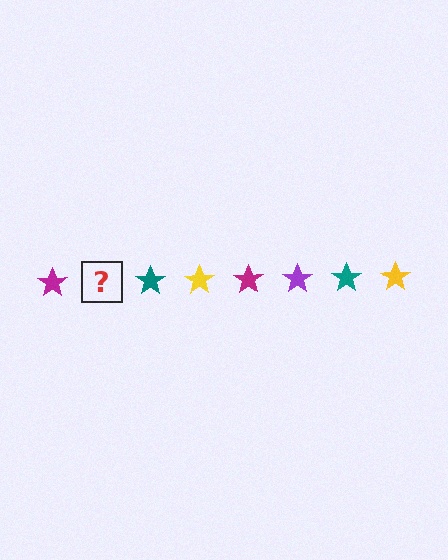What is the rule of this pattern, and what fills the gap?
The rule is that the pattern cycles through magenta, purple, teal, yellow stars. The gap should be filled with a purple star.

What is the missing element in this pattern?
The missing element is a purple star.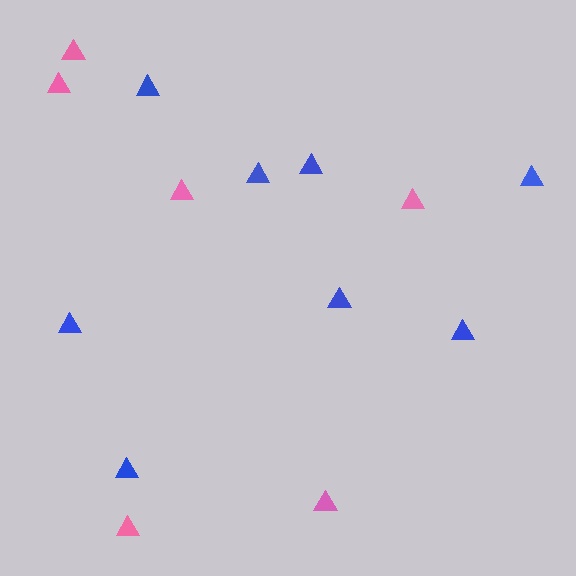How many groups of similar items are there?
There are 2 groups: one group of pink triangles (6) and one group of blue triangles (8).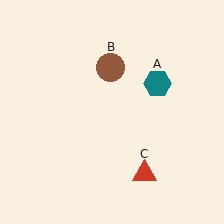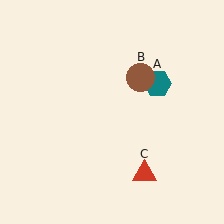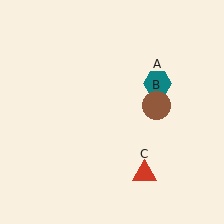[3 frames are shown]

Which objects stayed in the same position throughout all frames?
Teal hexagon (object A) and red triangle (object C) remained stationary.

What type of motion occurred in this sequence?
The brown circle (object B) rotated clockwise around the center of the scene.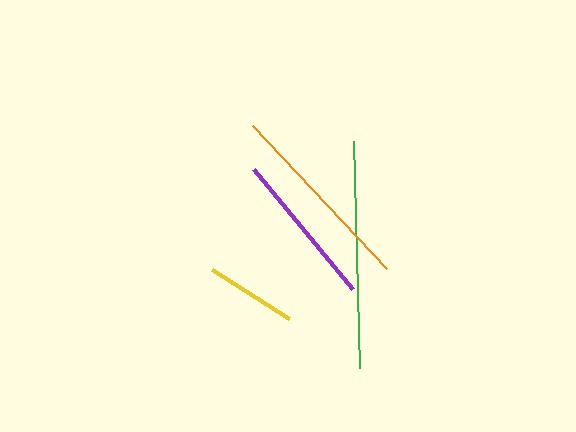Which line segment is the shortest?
The yellow line is the shortest at approximately 92 pixels.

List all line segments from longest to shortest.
From longest to shortest: green, orange, purple, yellow.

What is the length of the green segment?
The green segment is approximately 226 pixels long.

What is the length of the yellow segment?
The yellow segment is approximately 92 pixels long.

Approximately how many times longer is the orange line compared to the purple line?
The orange line is approximately 1.3 times the length of the purple line.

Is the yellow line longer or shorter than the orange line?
The orange line is longer than the yellow line.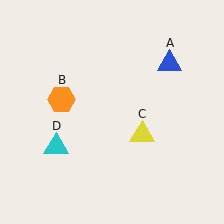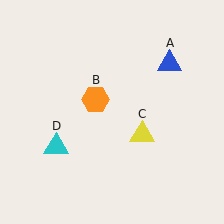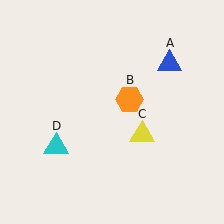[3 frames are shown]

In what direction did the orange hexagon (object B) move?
The orange hexagon (object B) moved right.